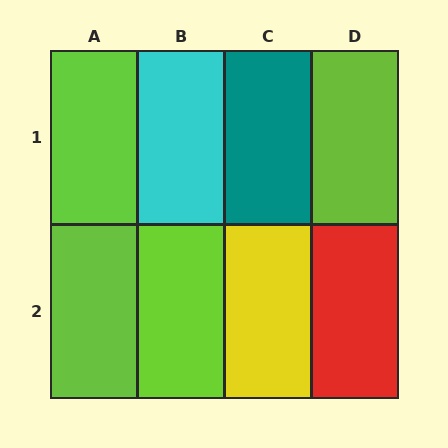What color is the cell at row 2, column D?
Red.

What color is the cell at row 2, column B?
Lime.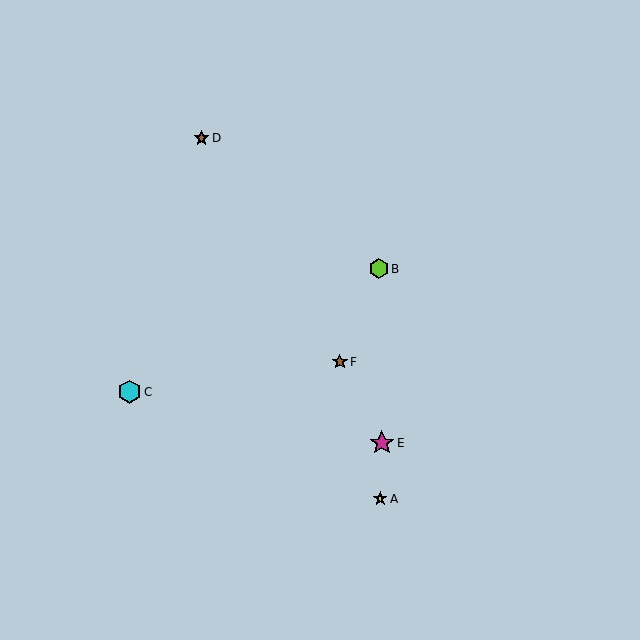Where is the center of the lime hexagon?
The center of the lime hexagon is at (379, 269).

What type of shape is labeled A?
Shape A is a yellow star.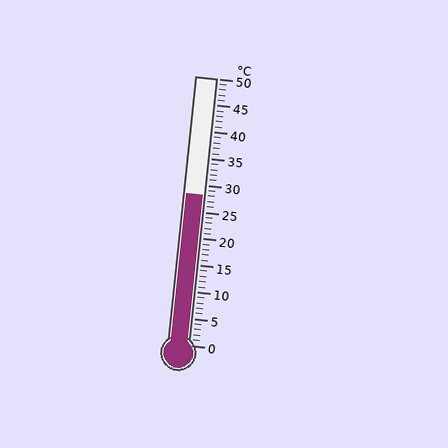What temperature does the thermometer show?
The thermometer shows approximately 28°C.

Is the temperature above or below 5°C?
The temperature is above 5°C.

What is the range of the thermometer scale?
The thermometer scale ranges from 0°C to 50°C.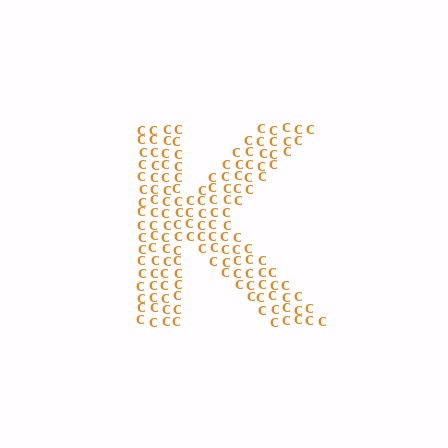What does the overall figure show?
The overall figure shows the letter K.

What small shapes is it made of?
It is made of small letter C's.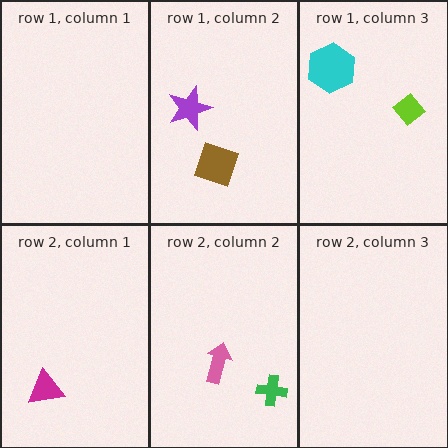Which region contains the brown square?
The row 1, column 2 region.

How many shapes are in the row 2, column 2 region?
2.